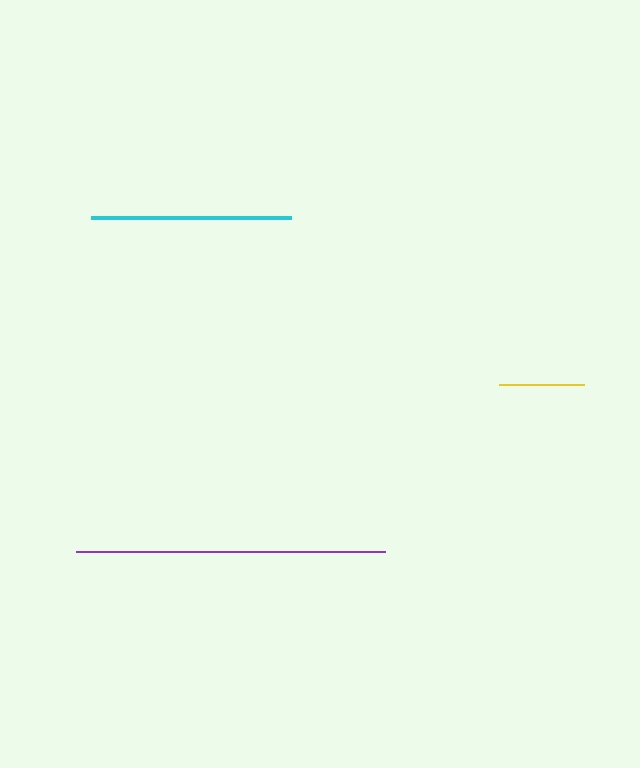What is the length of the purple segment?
The purple segment is approximately 309 pixels long.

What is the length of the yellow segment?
The yellow segment is approximately 85 pixels long.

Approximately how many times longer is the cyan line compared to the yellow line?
The cyan line is approximately 2.4 times the length of the yellow line.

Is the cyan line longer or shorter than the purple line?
The purple line is longer than the cyan line.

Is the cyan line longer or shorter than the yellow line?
The cyan line is longer than the yellow line.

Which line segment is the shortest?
The yellow line is the shortest at approximately 85 pixels.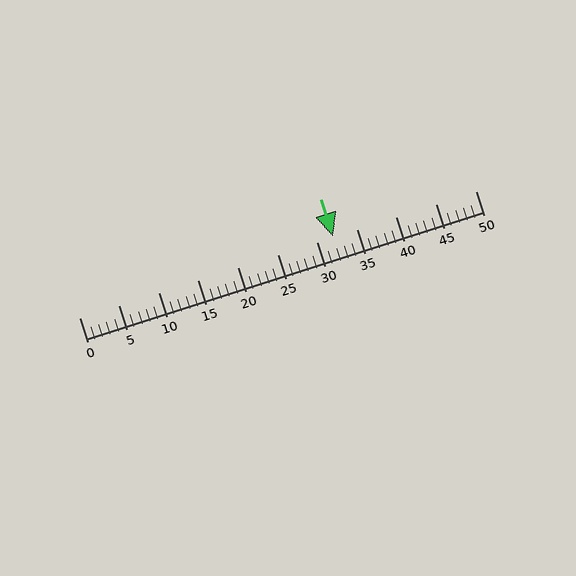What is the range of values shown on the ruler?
The ruler shows values from 0 to 50.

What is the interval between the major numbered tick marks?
The major tick marks are spaced 5 units apart.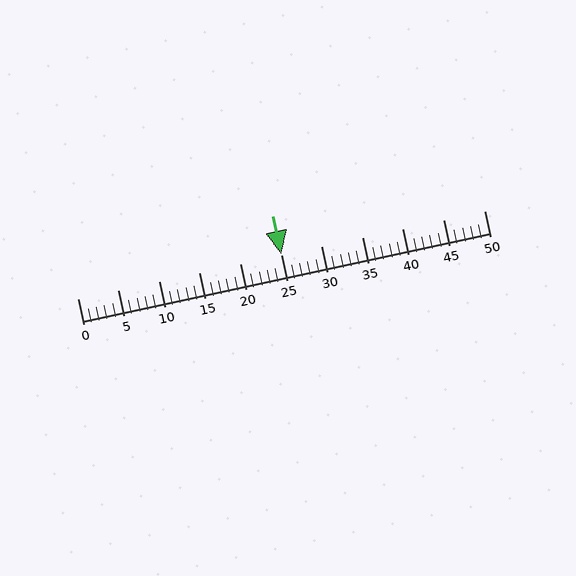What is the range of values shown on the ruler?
The ruler shows values from 0 to 50.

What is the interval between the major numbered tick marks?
The major tick marks are spaced 5 units apart.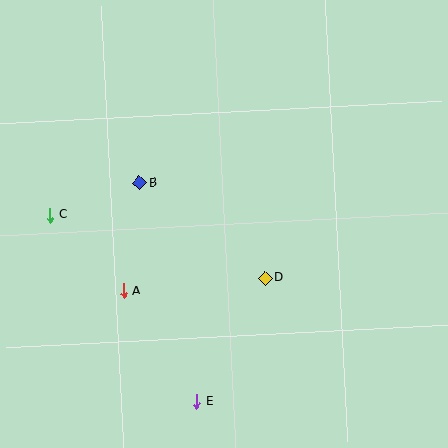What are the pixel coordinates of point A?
Point A is at (123, 291).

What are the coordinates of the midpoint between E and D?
The midpoint between E and D is at (231, 340).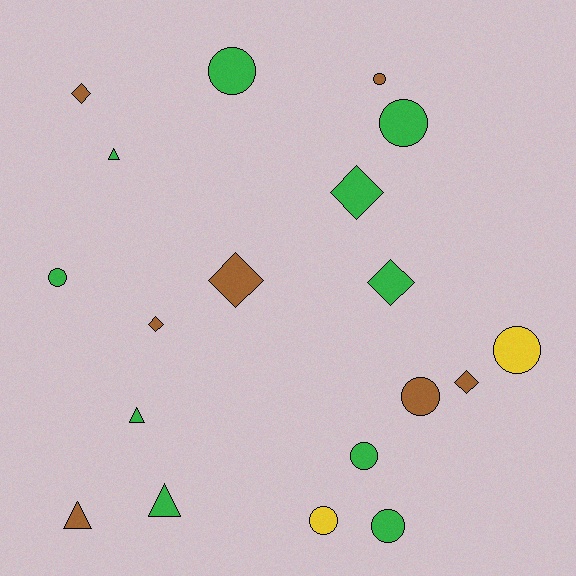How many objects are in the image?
There are 19 objects.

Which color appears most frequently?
Green, with 10 objects.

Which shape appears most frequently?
Circle, with 9 objects.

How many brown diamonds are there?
There are 4 brown diamonds.